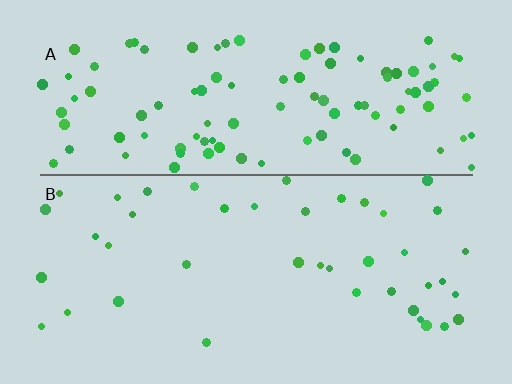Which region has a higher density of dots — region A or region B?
A (the top).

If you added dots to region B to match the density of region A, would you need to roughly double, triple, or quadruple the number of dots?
Approximately double.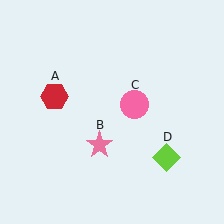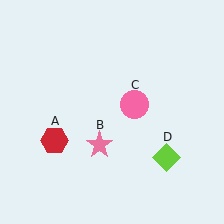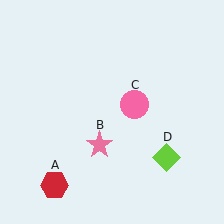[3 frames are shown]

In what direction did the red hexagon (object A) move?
The red hexagon (object A) moved down.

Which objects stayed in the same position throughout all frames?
Pink star (object B) and pink circle (object C) and lime diamond (object D) remained stationary.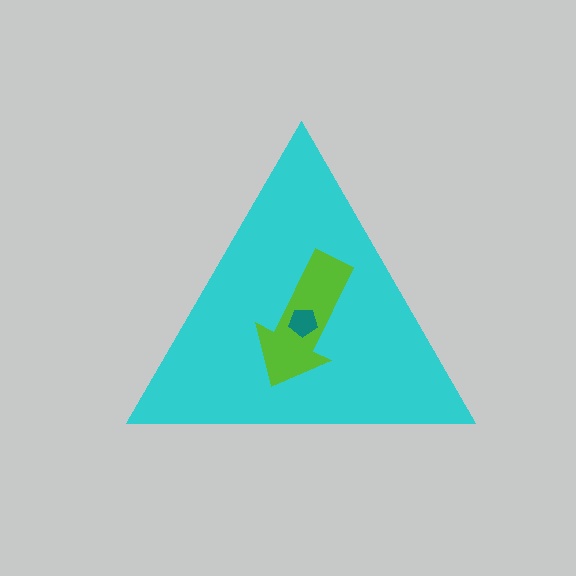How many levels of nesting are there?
3.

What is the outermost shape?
The cyan triangle.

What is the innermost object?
The teal pentagon.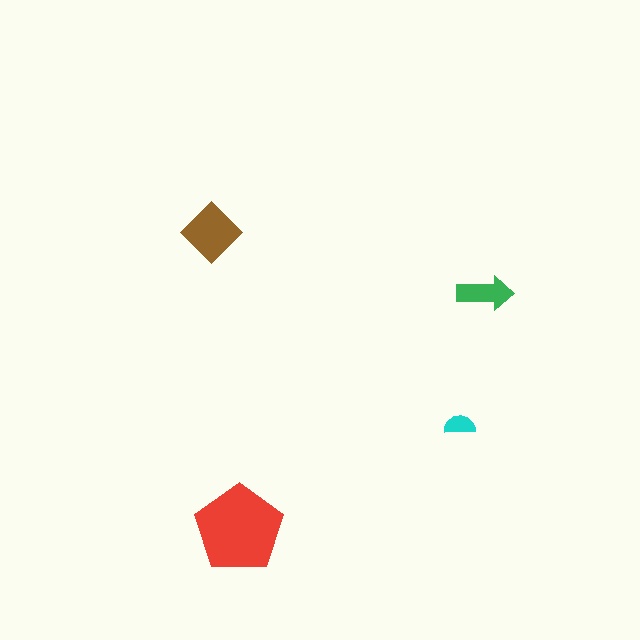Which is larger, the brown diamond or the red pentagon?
The red pentagon.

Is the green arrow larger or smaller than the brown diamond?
Smaller.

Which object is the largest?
The red pentagon.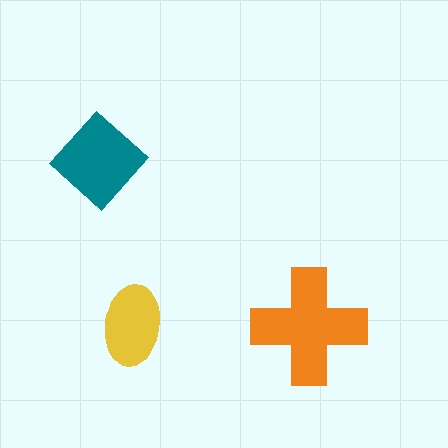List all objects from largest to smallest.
The orange cross, the teal diamond, the yellow ellipse.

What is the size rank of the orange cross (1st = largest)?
1st.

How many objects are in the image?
There are 3 objects in the image.